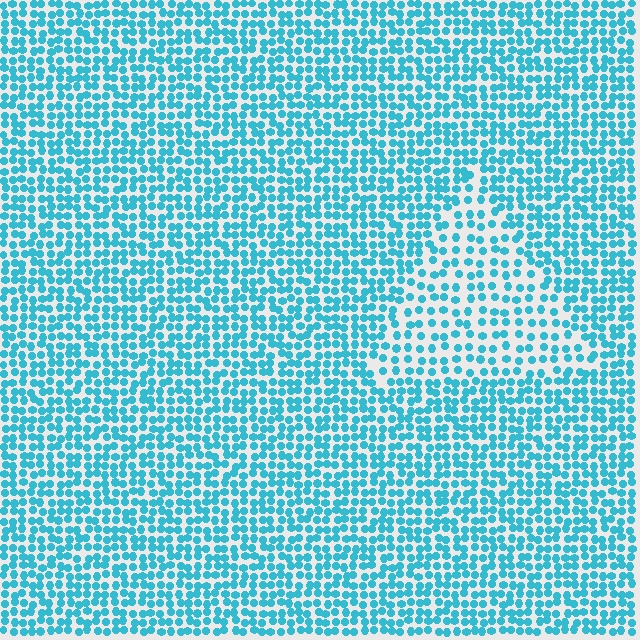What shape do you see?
I see a triangle.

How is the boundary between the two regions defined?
The boundary is defined by a change in element density (approximately 1.8x ratio). All elements are the same color, size, and shape.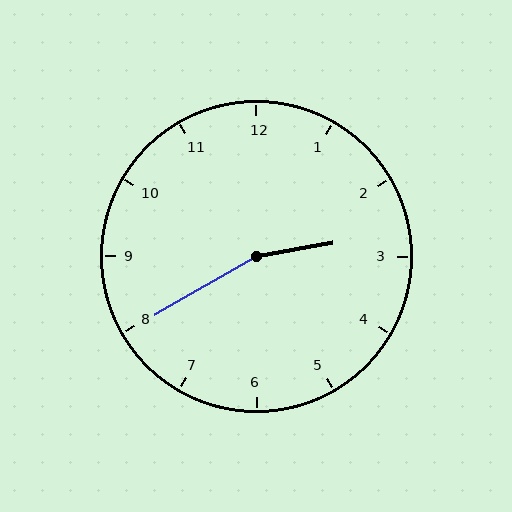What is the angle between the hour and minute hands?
Approximately 160 degrees.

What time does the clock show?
2:40.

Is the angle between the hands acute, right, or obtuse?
It is obtuse.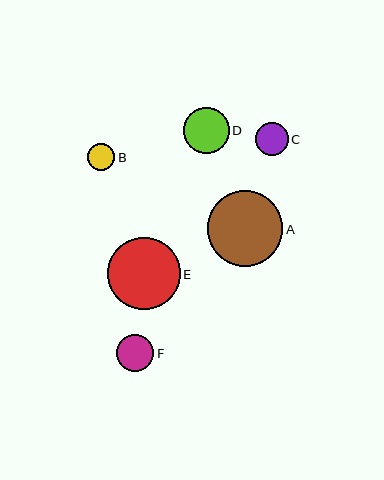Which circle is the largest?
Circle A is the largest with a size of approximately 76 pixels.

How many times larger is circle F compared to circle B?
Circle F is approximately 1.4 times the size of circle B.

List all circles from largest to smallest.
From largest to smallest: A, E, D, F, C, B.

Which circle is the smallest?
Circle B is the smallest with a size of approximately 27 pixels.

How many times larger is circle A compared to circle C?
Circle A is approximately 2.3 times the size of circle C.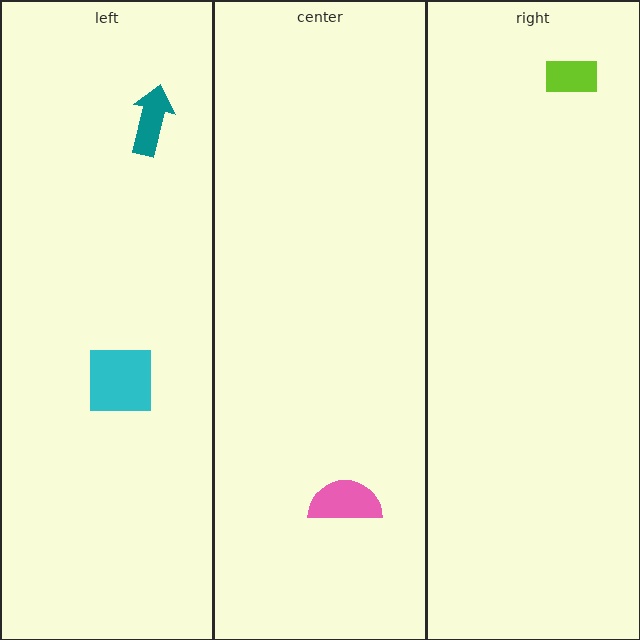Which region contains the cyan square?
The left region.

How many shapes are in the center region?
1.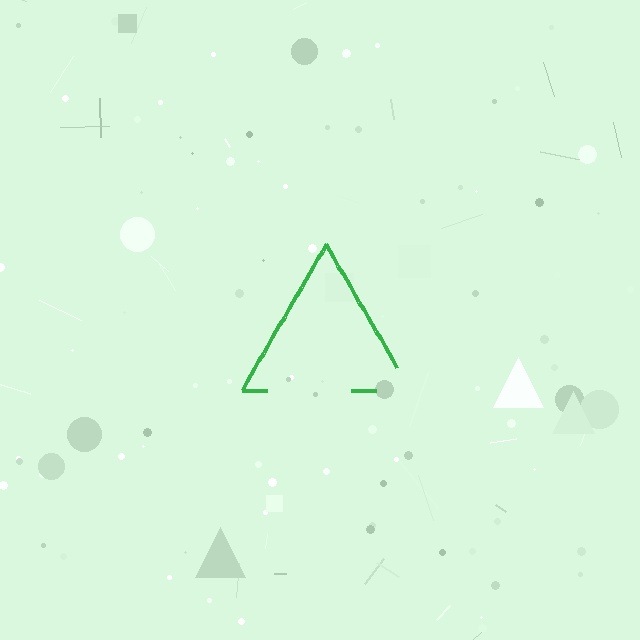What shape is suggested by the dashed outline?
The dashed outline suggests a triangle.